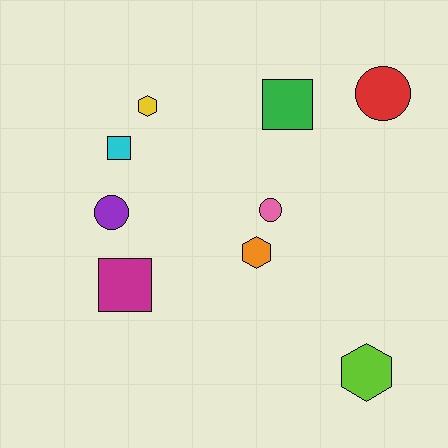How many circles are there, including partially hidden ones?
There are 3 circles.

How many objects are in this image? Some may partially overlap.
There are 9 objects.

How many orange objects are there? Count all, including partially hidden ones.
There is 1 orange object.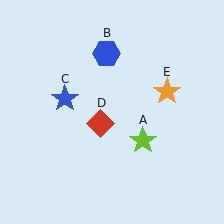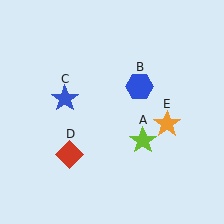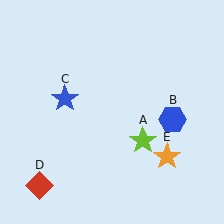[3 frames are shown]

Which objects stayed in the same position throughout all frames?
Lime star (object A) and blue star (object C) remained stationary.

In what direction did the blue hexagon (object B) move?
The blue hexagon (object B) moved down and to the right.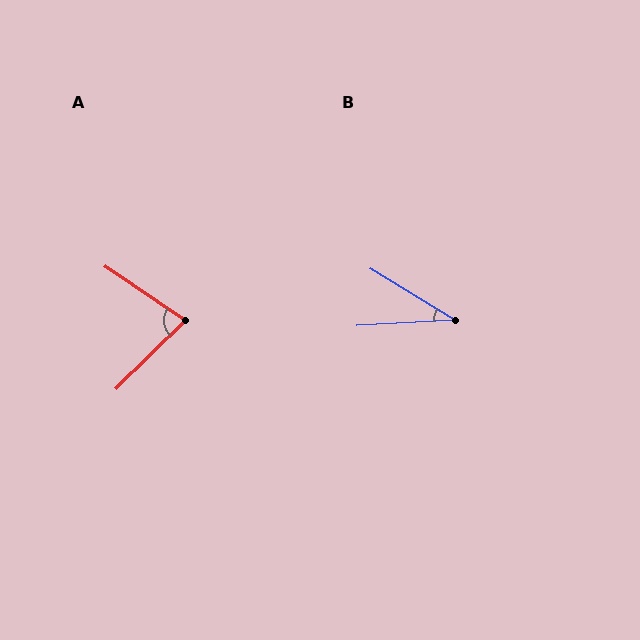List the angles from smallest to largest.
B (35°), A (78°).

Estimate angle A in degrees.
Approximately 78 degrees.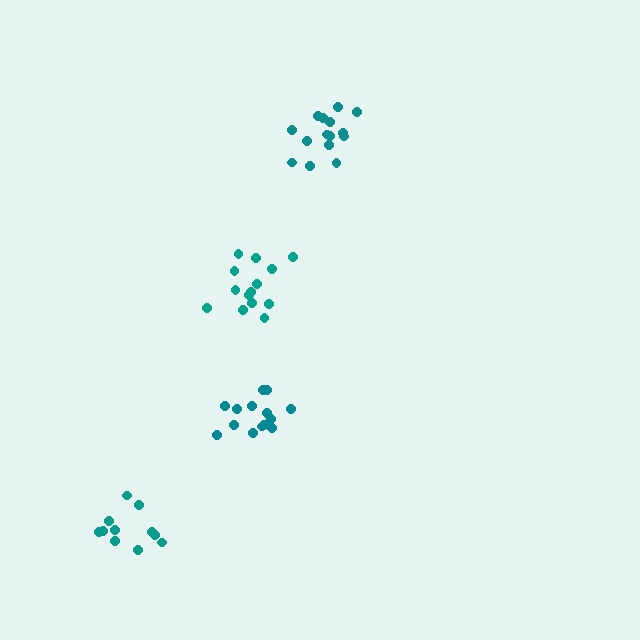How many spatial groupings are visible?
There are 4 spatial groupings.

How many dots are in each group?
Group 1: 14 dots, Group 2: 11 dots, Group 3: 15 dots, Group 4: 14 dots (54 total).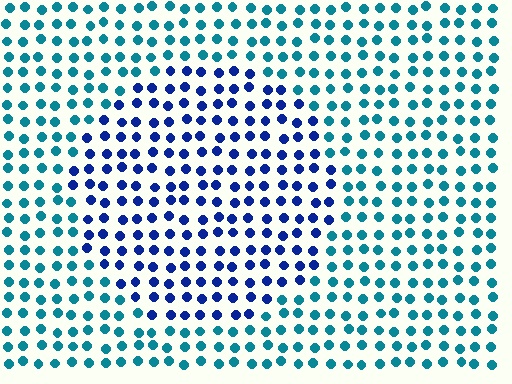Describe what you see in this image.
The image is filled with small teal elements in a uniform arrangement. A circle-shaped region is visible where the elements are tinted to a slightly different hue, forming a subtle color boundary.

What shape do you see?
I see a circle.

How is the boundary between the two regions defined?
The boundary is defined purely by a slight shift in hue (about 42 degrees). Spacing, size, and orientation are identical on both sides.